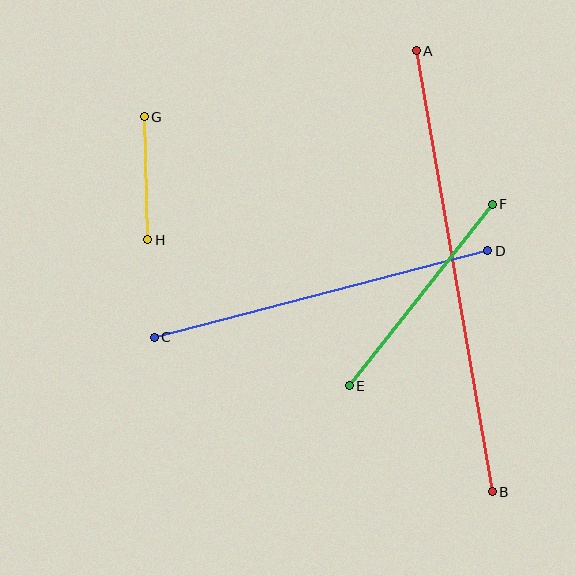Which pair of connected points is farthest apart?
Points A and B are farthest apart.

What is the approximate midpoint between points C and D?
The midpoint is at approximately (321, 294) pixels.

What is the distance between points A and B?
The distance is approximately 447 pixels.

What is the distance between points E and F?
The distance is approximately 231 pixels.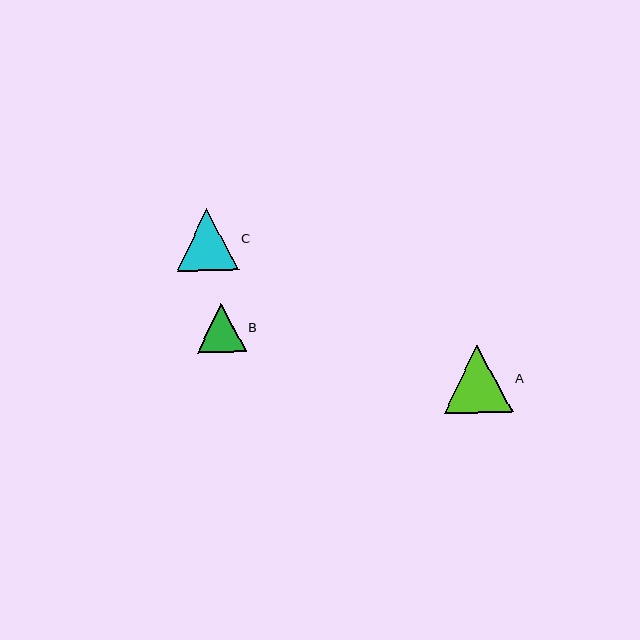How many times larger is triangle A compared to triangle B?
Triangle A is approximately 1.4 times the size of triangle B.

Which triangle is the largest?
Triangle A is the largest with a size of approximately 68 pixels.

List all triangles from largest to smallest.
From largest to smallest: A, C, B.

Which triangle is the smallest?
Triangle B is the smallest with a size of approximately 49 pixels.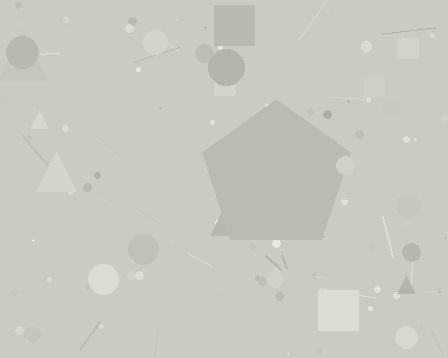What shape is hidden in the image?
A pentagon is hidden in the image.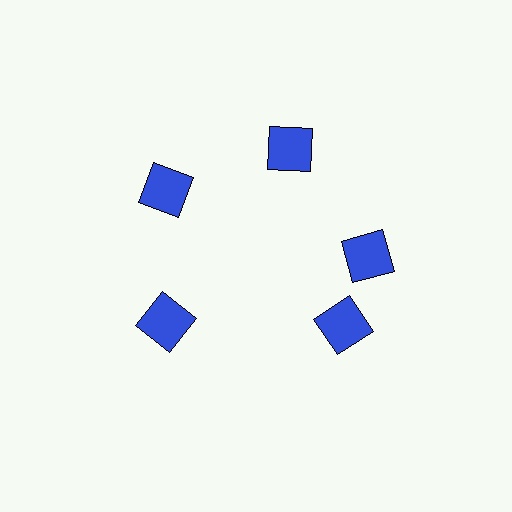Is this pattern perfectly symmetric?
No. The 5 blue squares are arranged in a ring, but one element near the 5 o'clock position is rotated out of alignment along the ring, breaking the 5-fold rotational symmetry.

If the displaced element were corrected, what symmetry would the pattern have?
It would have 5-fold rotational symmetry — the pattern would map onto itself every 72 degrees.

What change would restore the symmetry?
The symmetry would be restored by rotating it back into even spacing with its neighbors so that all 5 squares sit at equal angles and equal distance from the center.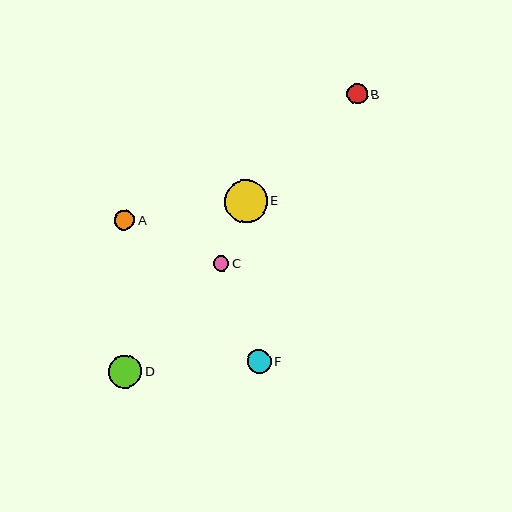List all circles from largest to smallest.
From largest to smallest: E, D, F, B, A, C.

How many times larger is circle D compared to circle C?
Circle D is approximately 2.2 times the size of circle C.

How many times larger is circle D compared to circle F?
Circle D is approximately 1.4 times the size of circle F.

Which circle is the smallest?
Circle C is the smallest with a size of approximately 15 pixels.